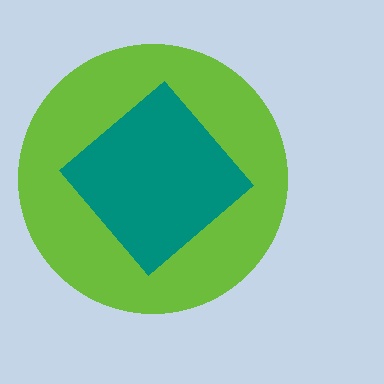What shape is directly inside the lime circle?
The teal diamond.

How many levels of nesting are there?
2.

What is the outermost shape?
The lime circle.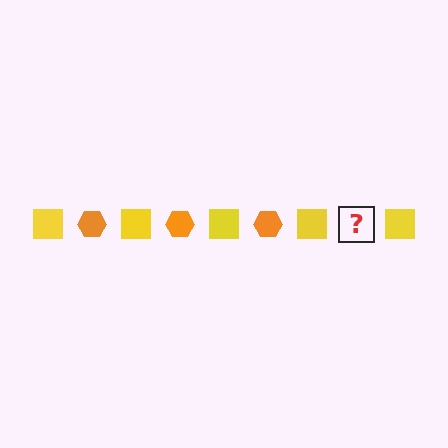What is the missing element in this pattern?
The missing element is an orange hexagon.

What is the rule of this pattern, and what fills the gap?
The rule is that the pattern alternates between yellow square and orange hexagon. The gap should be filled with an orange hexagon.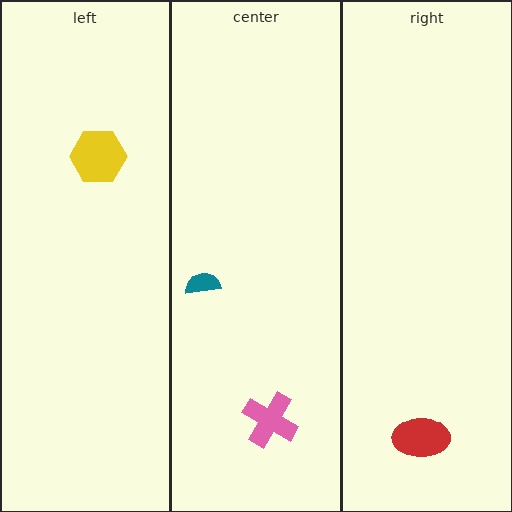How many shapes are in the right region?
1.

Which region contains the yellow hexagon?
The left region.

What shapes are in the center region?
The pink cross, the teal semicircle.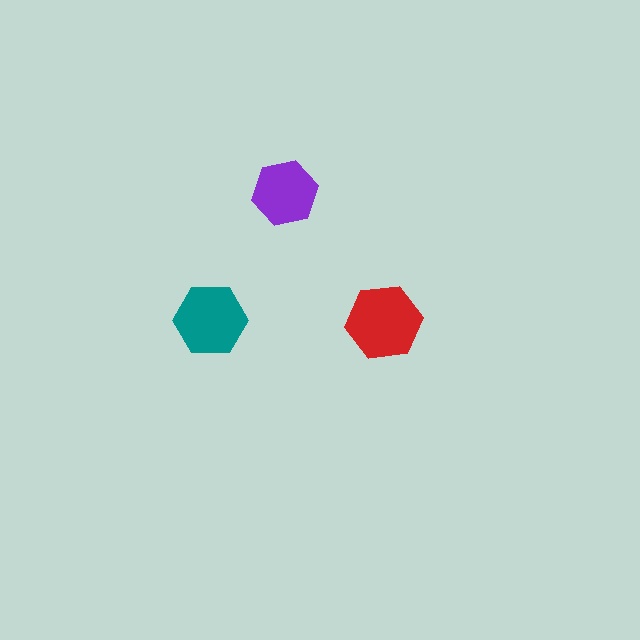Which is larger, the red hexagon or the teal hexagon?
The red one.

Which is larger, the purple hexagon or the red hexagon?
The red one.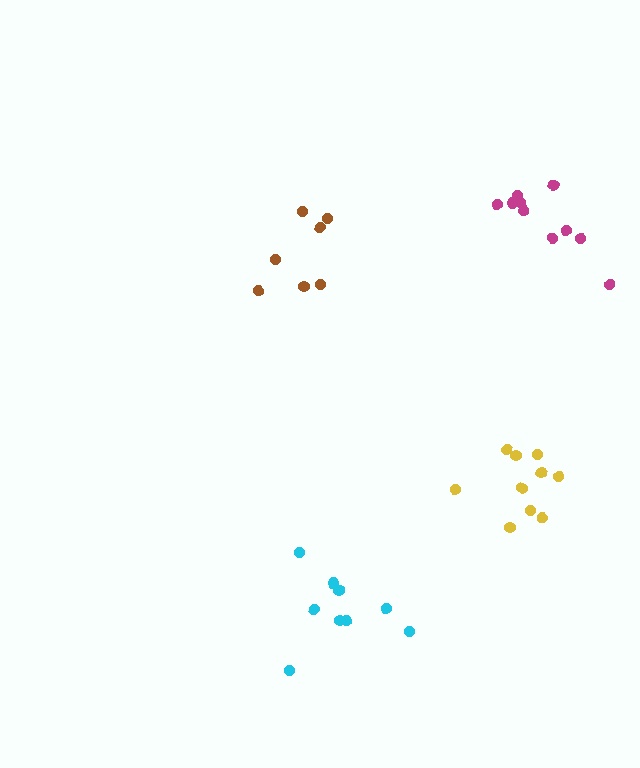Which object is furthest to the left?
The brown cluster is leftmost.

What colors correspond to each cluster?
The clusters are colored: cyan, brown, yellow, magenta.